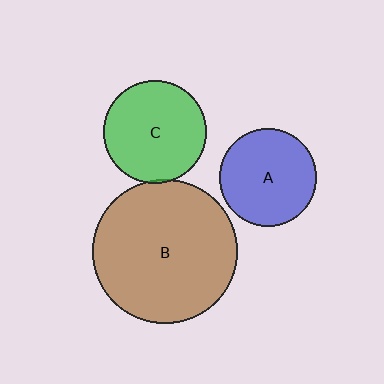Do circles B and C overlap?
Yes.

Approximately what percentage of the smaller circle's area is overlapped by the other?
Approximately 5%.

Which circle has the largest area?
Circle B (brown).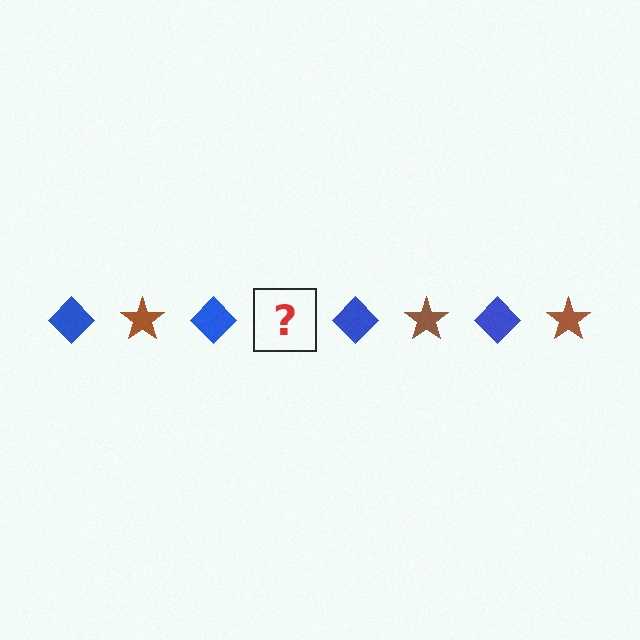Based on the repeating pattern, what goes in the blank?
The blank should be a brown star.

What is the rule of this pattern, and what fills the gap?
The rule is that the pattern alternates between blue diamond and brown star. The gap should be filled with a brown star.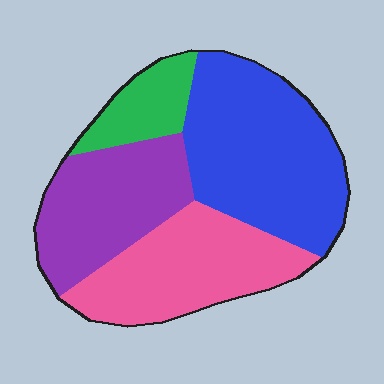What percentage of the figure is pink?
Pink covers 27% of the figure.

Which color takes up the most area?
Blue, at roughly 35%.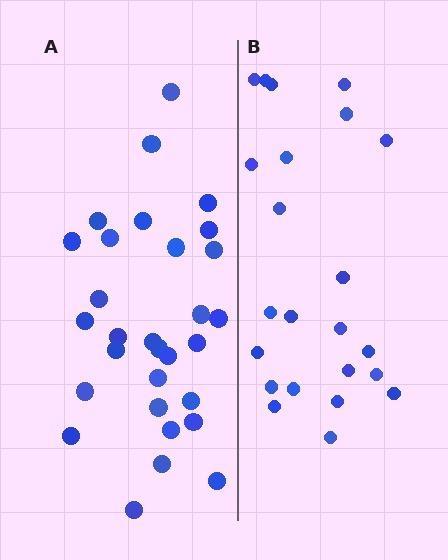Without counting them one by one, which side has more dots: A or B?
Region A (the left region) has more dots.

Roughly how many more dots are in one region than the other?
Region A has roughly 8 or so more dots than region B.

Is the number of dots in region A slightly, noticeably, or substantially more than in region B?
Region A has noticeably more, but not dramatically so. The ratio is roughly 1.3 to 1.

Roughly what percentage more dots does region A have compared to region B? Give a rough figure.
About 30% more.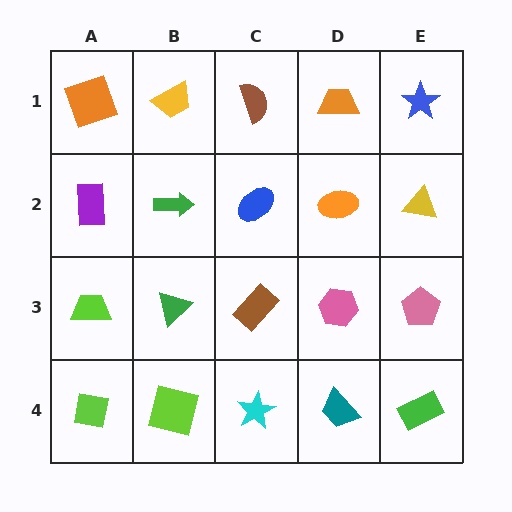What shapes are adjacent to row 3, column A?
A purple rectangle (row 2, column A), a lime square (row 4, column A), a green triangle (row 3, column B).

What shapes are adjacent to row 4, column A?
A lime trapezoid (row 3, column A), a lime square (row 4, column B).